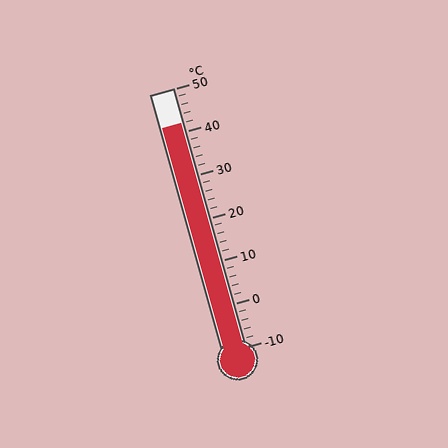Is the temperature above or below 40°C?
The temperature is above 40°C.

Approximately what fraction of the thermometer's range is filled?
The thermometer is filled to approximately 85% of its range.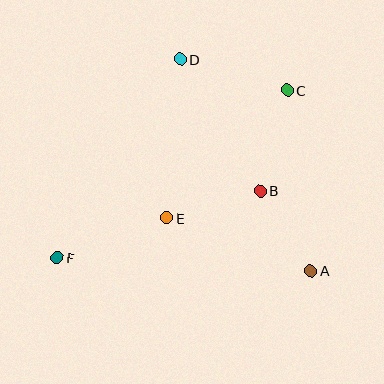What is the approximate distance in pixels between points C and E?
The distance between C and E is approximately 176 pixels.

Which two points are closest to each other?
Points A and B are closest to each other.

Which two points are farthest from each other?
Points C and F are farthest from each other.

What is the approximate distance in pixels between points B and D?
The distance between B and D is approximately 154 pixels.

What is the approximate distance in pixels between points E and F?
The distance between E and F is approximately 116 pixels.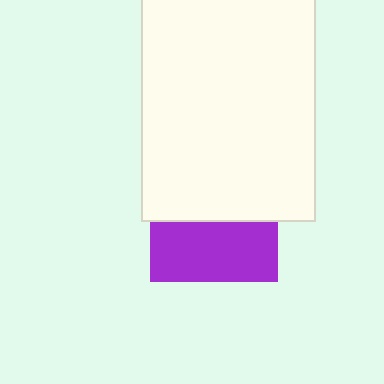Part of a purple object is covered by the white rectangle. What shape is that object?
It is a square.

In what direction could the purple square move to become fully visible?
The purple square could move down. That would shift it out from behind the white rectangle entirely.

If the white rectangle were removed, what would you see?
You would see the complete purple square.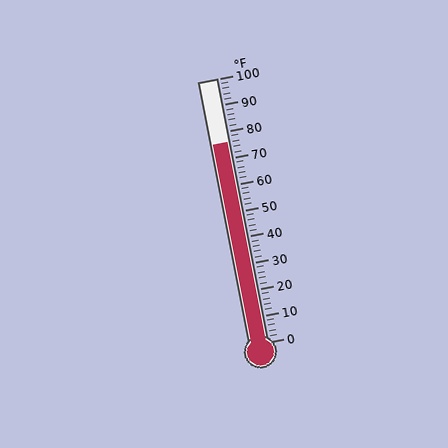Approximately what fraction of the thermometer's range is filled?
The thermometer is filled to approximately 75% of its range.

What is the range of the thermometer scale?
The thermometer scale ranges from 0°F to 100°F.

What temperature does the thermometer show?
The thermometer shows approximately 76°F.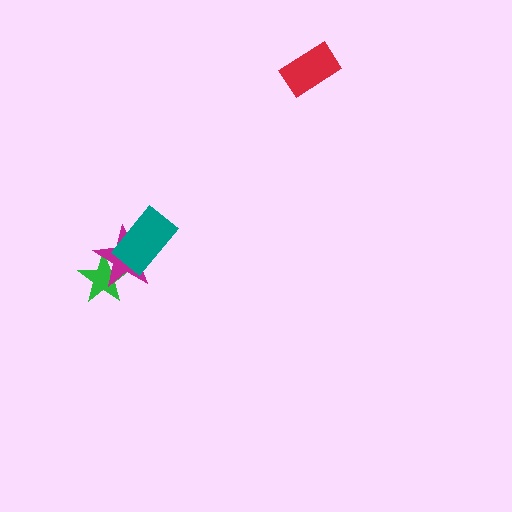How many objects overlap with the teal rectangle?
1 object overlaps with the teal rectangle.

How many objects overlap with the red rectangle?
0 objects overlap with the red rectangle.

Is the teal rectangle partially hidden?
No, no other shape covers it.